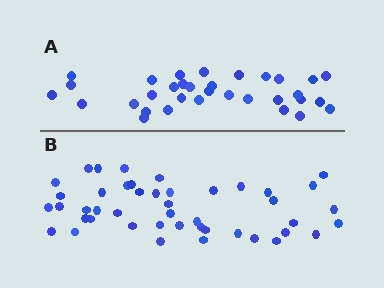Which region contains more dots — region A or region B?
Region B (the bottom region) has more dots.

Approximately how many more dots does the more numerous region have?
Region B has roughly 12 or so more dots than region A.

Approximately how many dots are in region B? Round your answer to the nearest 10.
About 40 dots. (The exact count is 45, which rounds to 40.)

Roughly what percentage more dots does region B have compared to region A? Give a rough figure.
About 35% more.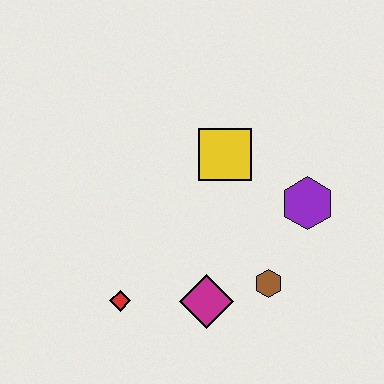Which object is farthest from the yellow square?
The red diamond is farthest from the yellow square.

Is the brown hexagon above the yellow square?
No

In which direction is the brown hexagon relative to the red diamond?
The brown hexagon is to the right of the red diamond.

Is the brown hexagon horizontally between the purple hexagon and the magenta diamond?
Yes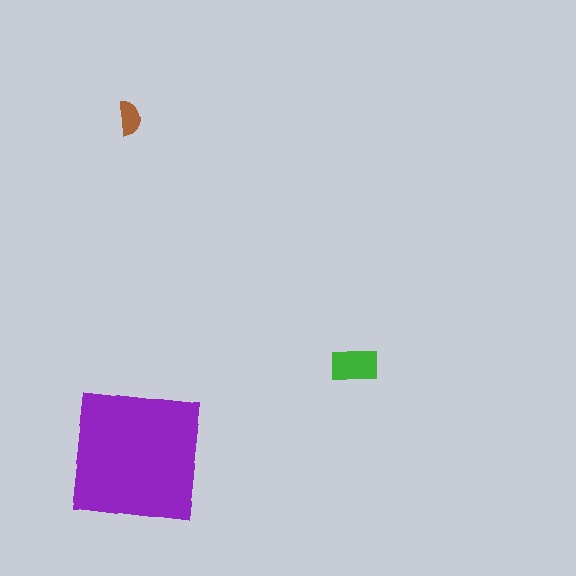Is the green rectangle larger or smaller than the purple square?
Smaller.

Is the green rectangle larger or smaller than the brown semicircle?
Larger.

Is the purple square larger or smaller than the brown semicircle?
Larger.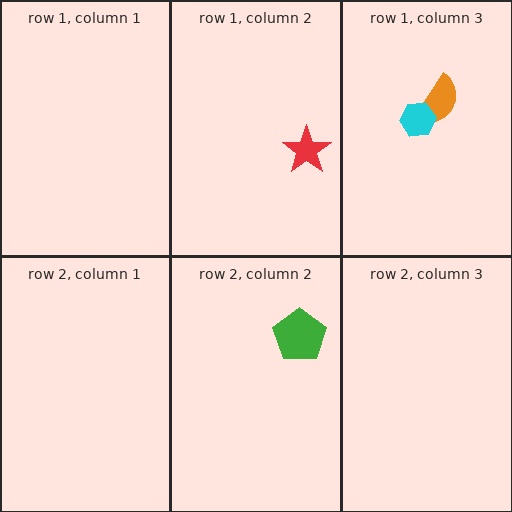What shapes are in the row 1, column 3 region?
The orange semicircle, the cyan hexagon.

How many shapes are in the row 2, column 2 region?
1.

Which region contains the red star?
The row 1, column 2 region.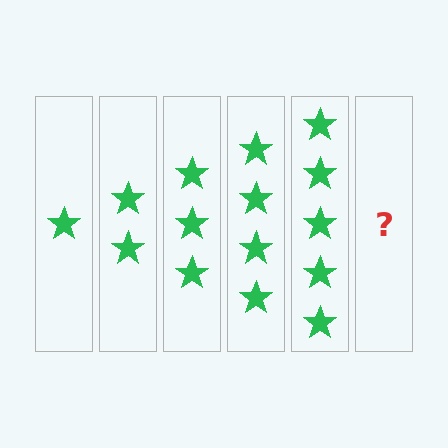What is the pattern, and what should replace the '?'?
The pattern is that each step adds one more star. The '?' should be 6 stars.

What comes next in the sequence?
The next element should be 6 stars.